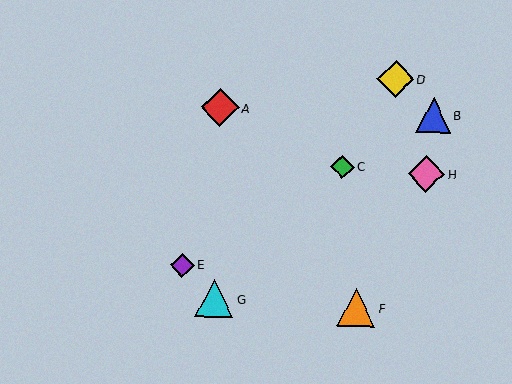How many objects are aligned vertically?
2 objects (A, G) are aligned vertically.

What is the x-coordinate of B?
Object B is at x≈433.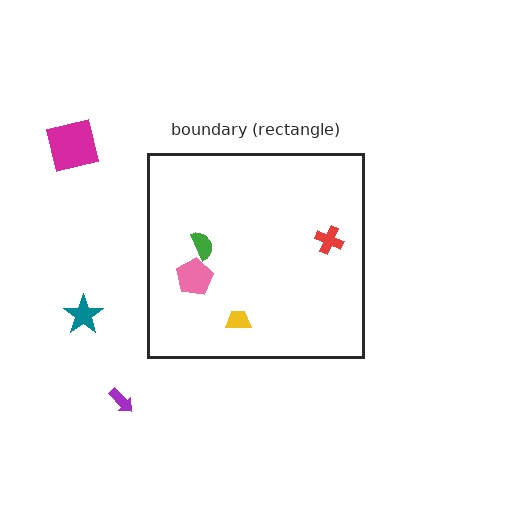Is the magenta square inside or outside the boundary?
Outside.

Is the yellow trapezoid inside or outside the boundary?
Inside.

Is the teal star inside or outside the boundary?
Outside.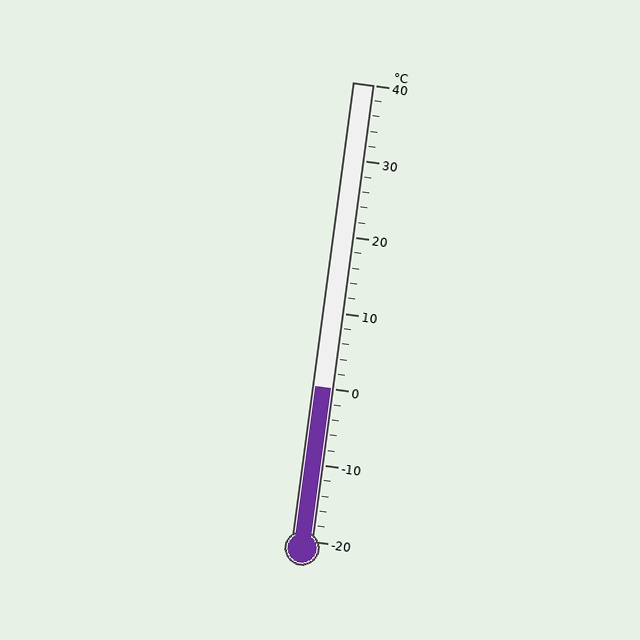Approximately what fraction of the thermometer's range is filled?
The thermometer is filled to approximately 35% of its range.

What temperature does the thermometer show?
The thermometer shows approximately 0°C.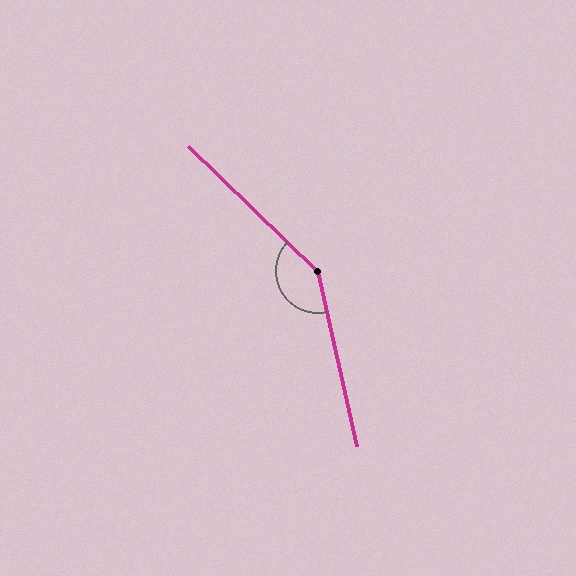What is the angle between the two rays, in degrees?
Approximately 146 degrees.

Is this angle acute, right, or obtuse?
It is obtuse.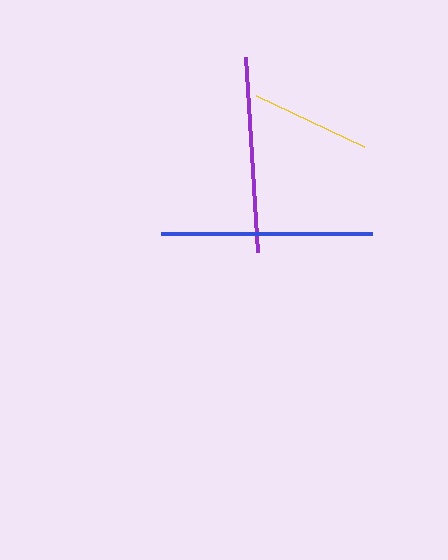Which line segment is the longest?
The blue line is the longest at approximately 211 pixels.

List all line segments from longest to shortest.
From longest to shortest: blue, purple, yellow.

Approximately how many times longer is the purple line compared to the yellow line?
The purple line is approximately 1.6 times the length of the yellow line.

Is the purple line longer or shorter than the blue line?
The blue line is longer than the purple line.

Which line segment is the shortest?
The yellow line is the shortest at approximately 119 pixels.